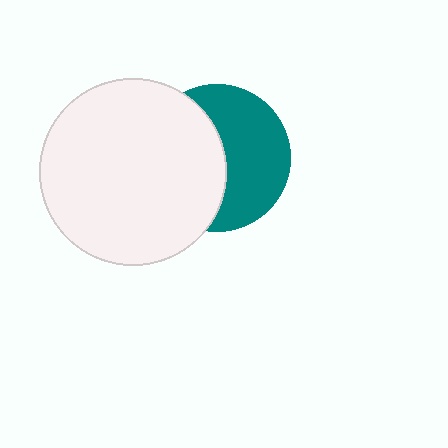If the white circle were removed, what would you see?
You would see the complete teal circle.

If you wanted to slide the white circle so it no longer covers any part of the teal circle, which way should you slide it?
Slide it left — that is the most direct way to separate the two shapes.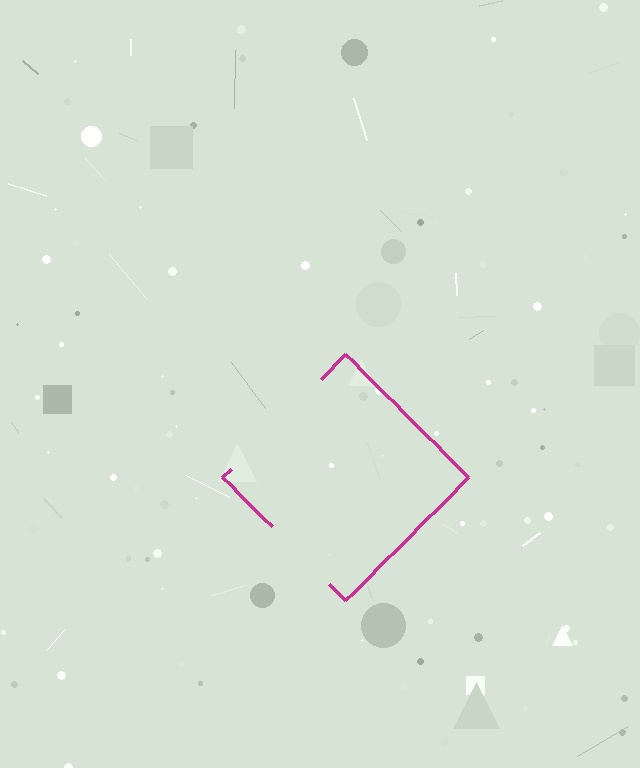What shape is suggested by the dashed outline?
The dashed outline suggests a diamond.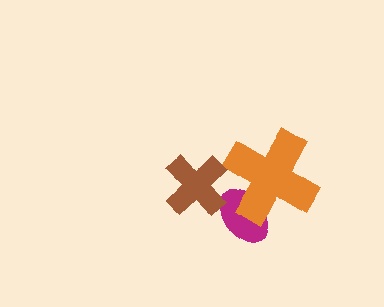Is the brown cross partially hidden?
No, no other shape covers it.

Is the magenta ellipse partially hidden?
Yes, it is partially covered by another shape.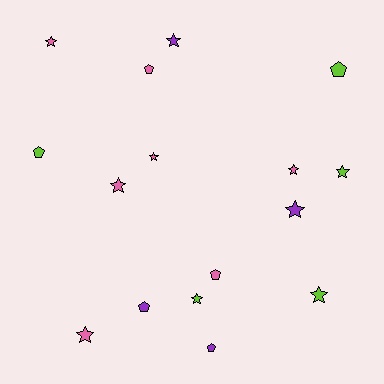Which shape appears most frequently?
Star, with 10 objects.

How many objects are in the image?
There are 16 objects.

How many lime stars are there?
There are 3 lime stars.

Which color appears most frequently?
Pink, with 7 objects.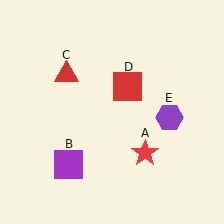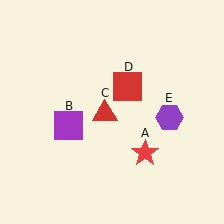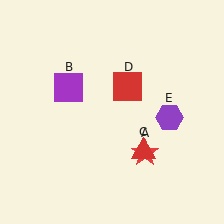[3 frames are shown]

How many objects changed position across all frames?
2 objects changed position: purple square (object B), red triangle (object C).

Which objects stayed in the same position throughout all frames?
Red star (object A) and red square (object D) and purple hexagon (object E) remained stationary.